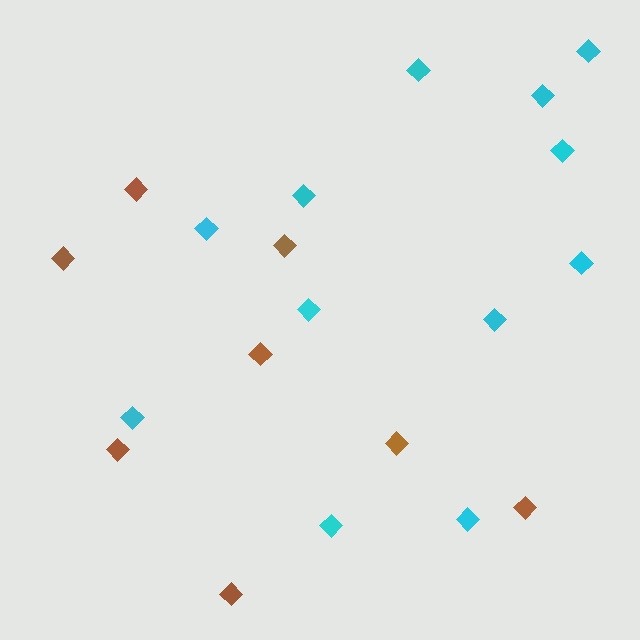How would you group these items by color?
There are 2 groups: one group of cyan diamonds (12) and one group of brown diamonds (8).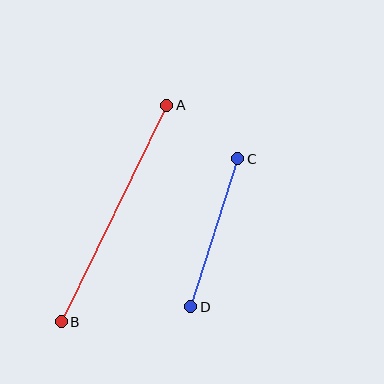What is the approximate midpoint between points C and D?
The midpoint is at approximately (214, 233) pixels.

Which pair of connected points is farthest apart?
Points A and B are farthest apart.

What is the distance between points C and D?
The distance is approximately 155 pixels.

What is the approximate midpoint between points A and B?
The midpoint is at approximately (114, 213) pixels.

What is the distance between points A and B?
The distance is approximately 241 pixels.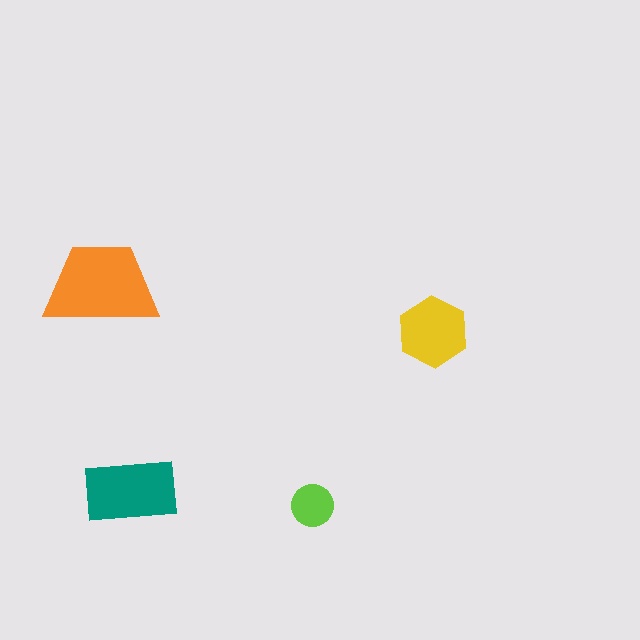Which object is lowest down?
The lime circle is bottommost.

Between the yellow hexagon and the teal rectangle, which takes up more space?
The teal rectangle.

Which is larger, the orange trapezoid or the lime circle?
The orange trapezoid.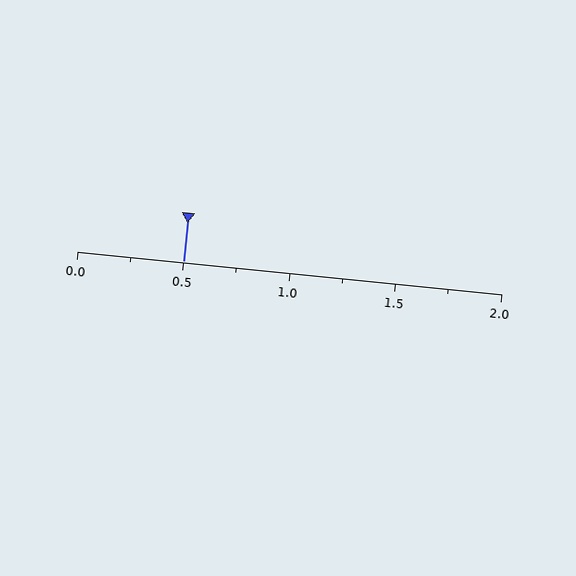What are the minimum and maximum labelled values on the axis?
The axis runs from 0.0 to 2.0.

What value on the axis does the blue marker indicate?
The marker indicates approximately 0.5.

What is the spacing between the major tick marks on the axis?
The major ticks are spaced 0.5 apart.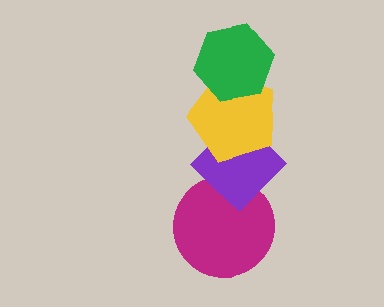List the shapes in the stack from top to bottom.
From top to bottom: the green hexagon, the yellow pentagon, the purple diamond, the magenta circle.